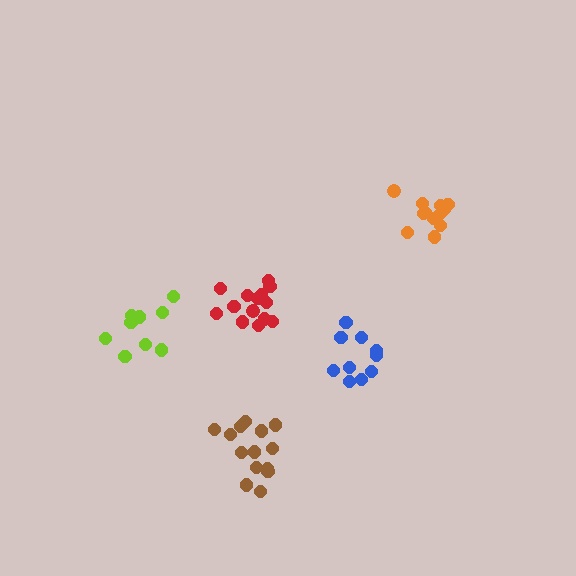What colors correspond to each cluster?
The clusters are colored: brown, lime, orange, blue, red.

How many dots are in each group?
Group 1: 14 dots, Group 2: 9 dots, Group 3: 12 dots, Group 4: 10 dots, Group 5: 14 dots (59 total).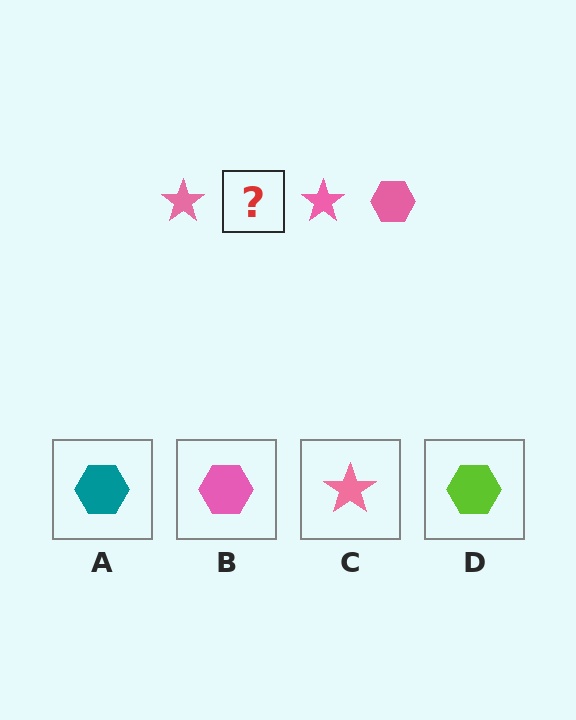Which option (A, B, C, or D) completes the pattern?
B.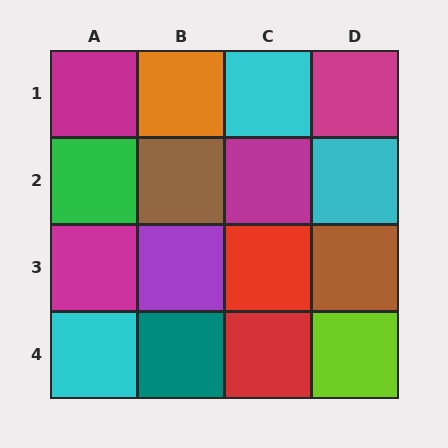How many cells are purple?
1 cell is purple.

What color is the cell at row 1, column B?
Orange.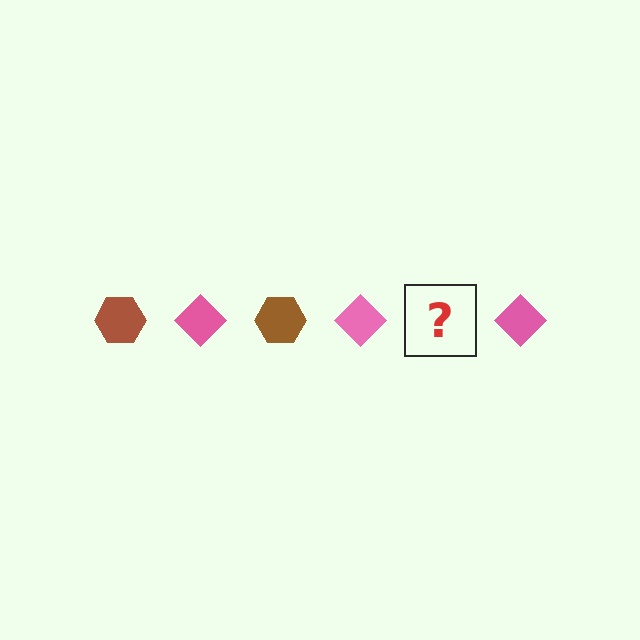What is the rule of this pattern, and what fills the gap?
The rule is that the pattern alternates between brown hexagon and pink diamond. The gap should be filled with a brown hexagon.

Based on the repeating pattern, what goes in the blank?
The blank should be a brown hexagon.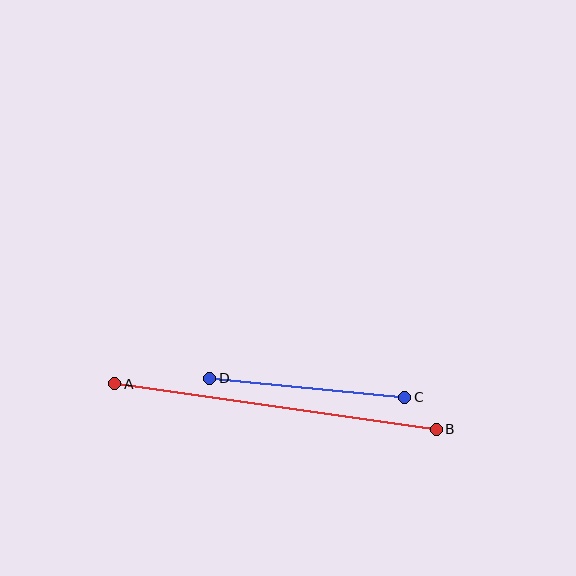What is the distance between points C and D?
The distance is approximately 196 pixels.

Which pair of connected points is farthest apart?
Points A and B are farthest apart.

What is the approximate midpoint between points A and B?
The midpoint is at approximately (275, 406) pixels.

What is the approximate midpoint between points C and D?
The midpoint is at approximately (307, 388) pixels.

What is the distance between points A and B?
The distance is approximately 325 pixels.